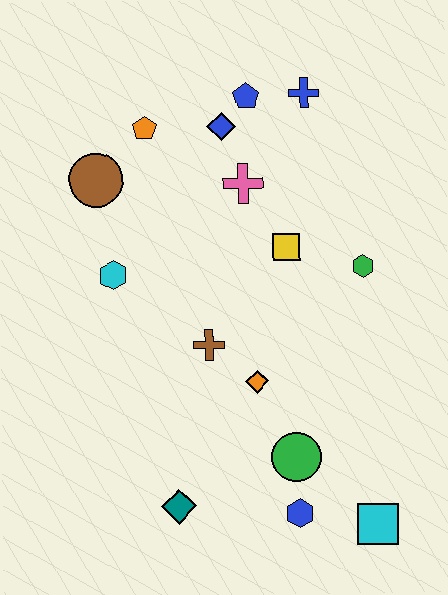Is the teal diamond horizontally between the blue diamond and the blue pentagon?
No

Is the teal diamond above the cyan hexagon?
No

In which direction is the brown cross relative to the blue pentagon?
The brown cross is below the blue pentagon.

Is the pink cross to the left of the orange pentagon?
No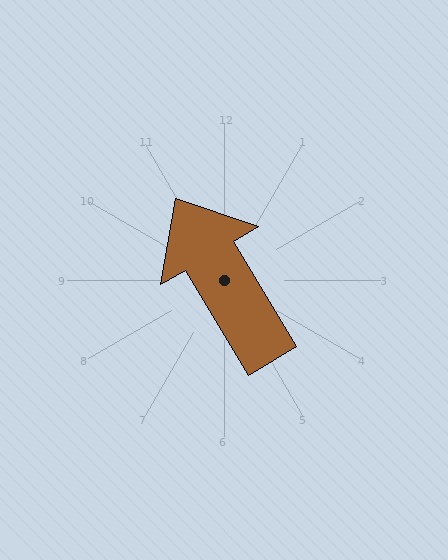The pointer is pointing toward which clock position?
Roughly 11 o'clock.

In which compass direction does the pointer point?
Northwest.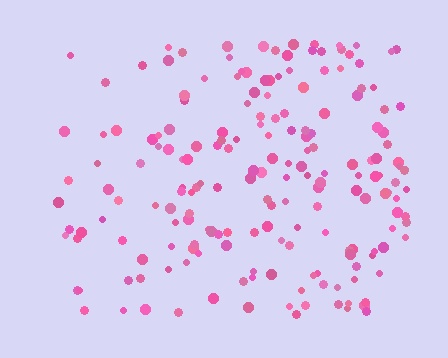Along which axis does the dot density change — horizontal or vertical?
Horizontal.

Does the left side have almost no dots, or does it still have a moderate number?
Still a moderate number, just noticeably fewer than the right.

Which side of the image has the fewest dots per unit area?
The left.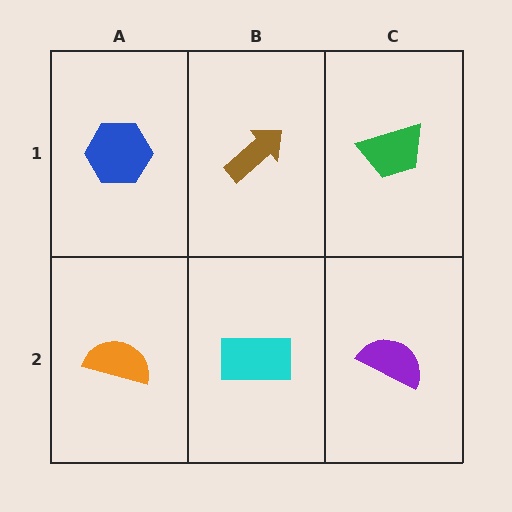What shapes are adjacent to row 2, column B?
A brown arrow (row 1, column B), an orange semicircle (row 2, column A), a purple semicircle (row 2, column C).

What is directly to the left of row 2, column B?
An orange semicircle.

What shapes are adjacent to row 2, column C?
A green trapezoid (row 1, column C), a cyan rectangle (row 2, column B).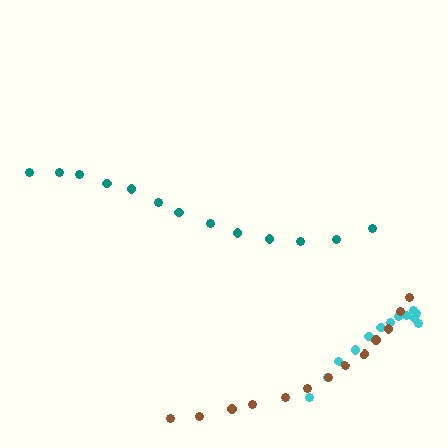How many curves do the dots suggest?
There are 3 distinct paths.